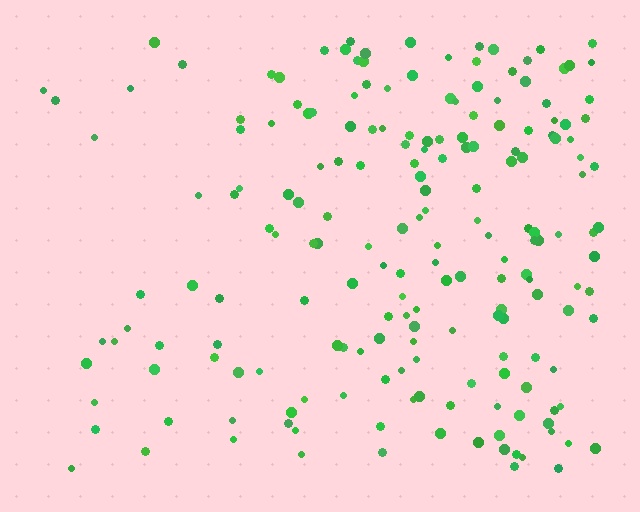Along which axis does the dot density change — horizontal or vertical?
Horizontal.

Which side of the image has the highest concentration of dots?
The right.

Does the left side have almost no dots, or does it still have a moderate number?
Still a moderate number, just noticeably fewer than the right.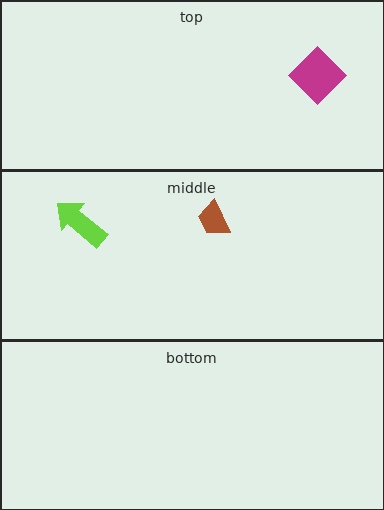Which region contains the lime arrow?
The middle region.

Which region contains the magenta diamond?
The top region.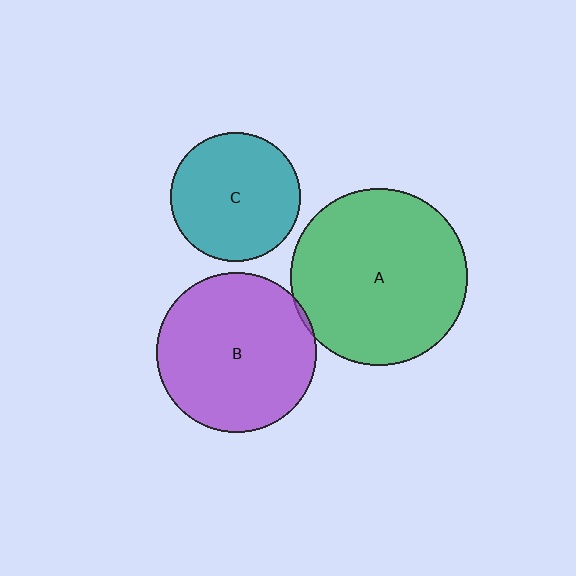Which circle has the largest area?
Circle A (green).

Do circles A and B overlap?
Yes.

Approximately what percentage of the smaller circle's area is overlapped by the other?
Approximately 5%.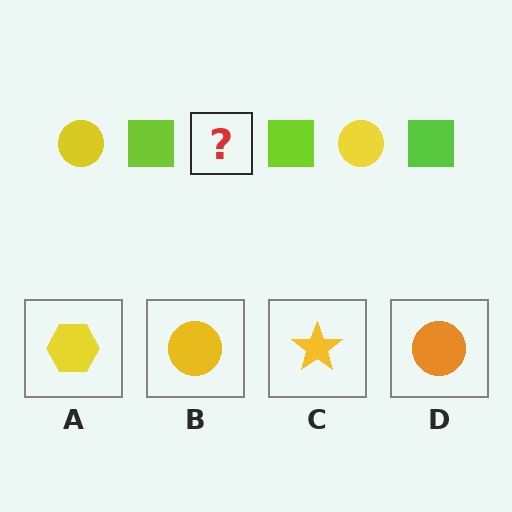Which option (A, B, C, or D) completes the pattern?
B.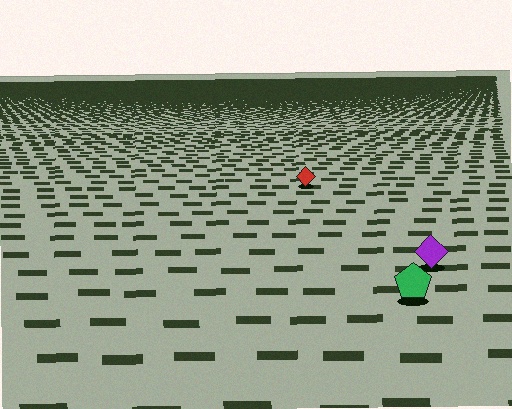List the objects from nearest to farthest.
From nearest to farthest: the green pentagon, the purple diamond, the red diamond.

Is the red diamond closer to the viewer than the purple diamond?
No. The purple diamond is closer — you can tell from the texture gradient: the ground texture is coarser near it.